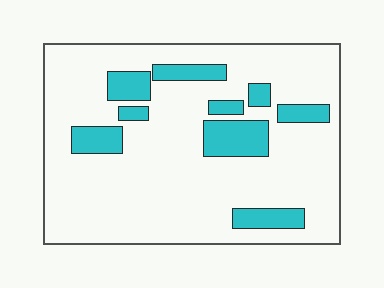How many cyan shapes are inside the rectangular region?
9.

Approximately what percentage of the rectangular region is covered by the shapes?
Approximately 20%.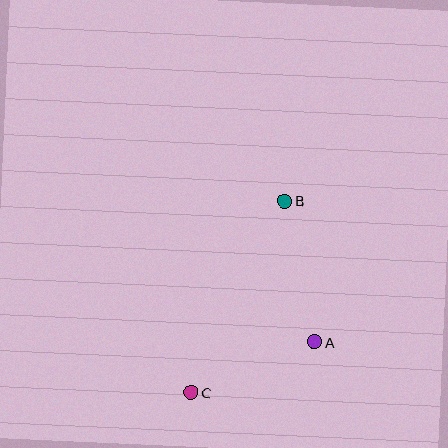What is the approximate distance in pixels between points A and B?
The distance between A and B is approximately 144 pixels.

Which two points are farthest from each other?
Points B and C are farthest from each other.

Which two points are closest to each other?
Points A and C are closest to each other.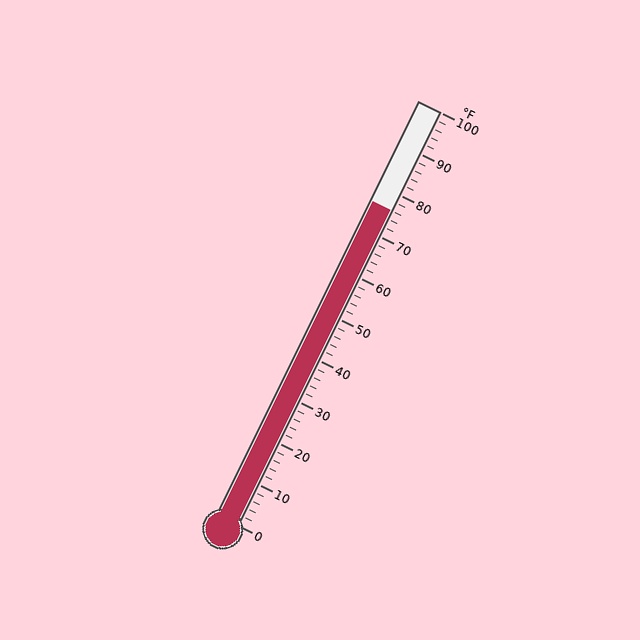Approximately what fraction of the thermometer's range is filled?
The thermometer is filled to approximately 75% of its range.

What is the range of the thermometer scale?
The thermometer scale ranges from 0°F to 100°F.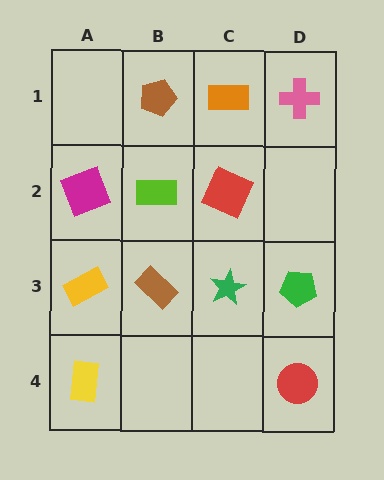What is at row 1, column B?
A brown pentagon.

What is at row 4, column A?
A yellow rectangle.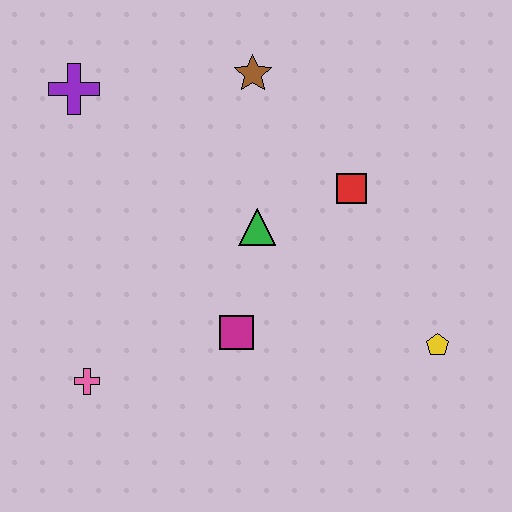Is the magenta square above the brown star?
No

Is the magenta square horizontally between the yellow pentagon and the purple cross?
Yes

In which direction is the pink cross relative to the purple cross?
The pink cross is below the purple cross.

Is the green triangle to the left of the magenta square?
No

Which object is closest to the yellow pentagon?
The red square is closest to the yellow pentagon.